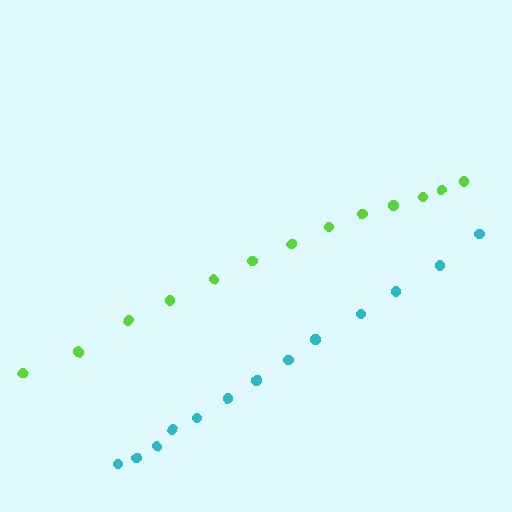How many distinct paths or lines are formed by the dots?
There are 2 distinct paths.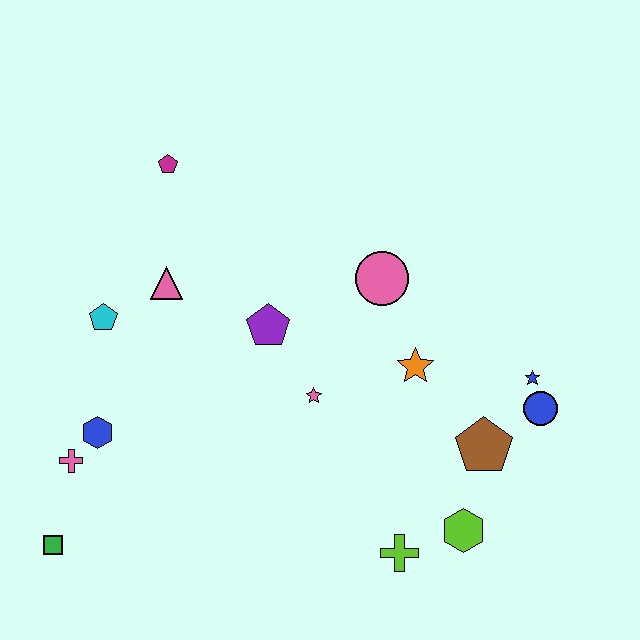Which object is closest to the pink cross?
The blue hexagon is closest to the pink cross.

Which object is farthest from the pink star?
The green square is farthest from the pink star.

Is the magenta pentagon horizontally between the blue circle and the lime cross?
No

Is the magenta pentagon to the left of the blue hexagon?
No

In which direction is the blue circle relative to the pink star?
The blue circle is to the right of the pink star.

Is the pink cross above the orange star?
No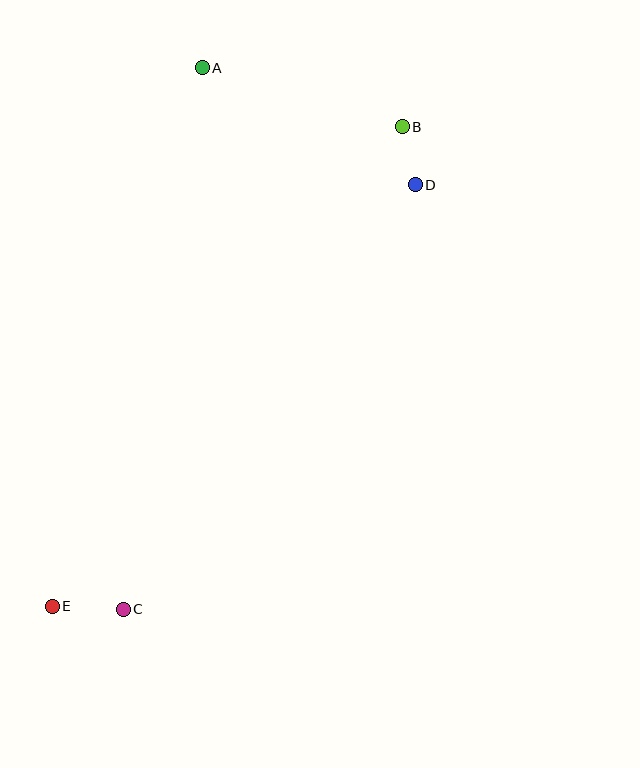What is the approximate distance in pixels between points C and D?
The distance between C and D is approximately 515 pixels.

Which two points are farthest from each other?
Points B and E are farthest from each other.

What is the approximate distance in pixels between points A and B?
The distance between A and B is approximately 208 pixels.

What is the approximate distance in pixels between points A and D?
The distance between A and D is approximately 243 pixels.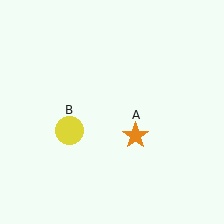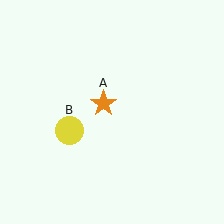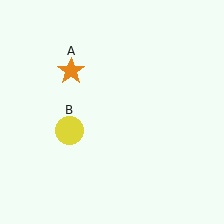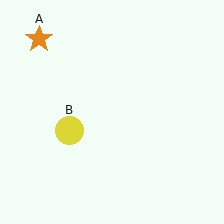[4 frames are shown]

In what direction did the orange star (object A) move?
The orange star (object A) moved up and to the left.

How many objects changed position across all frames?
1 object changed position: orange star (object A).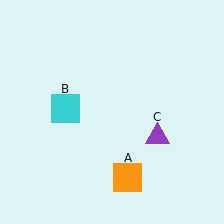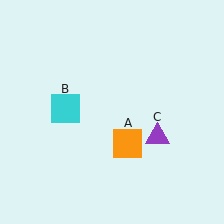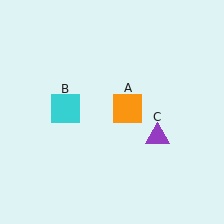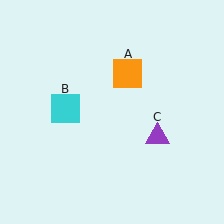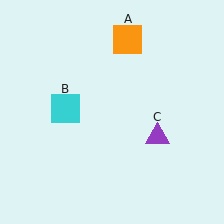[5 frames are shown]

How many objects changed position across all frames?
1 object changed position: orange square (object A).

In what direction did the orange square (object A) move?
The orange square (object A) moved up.